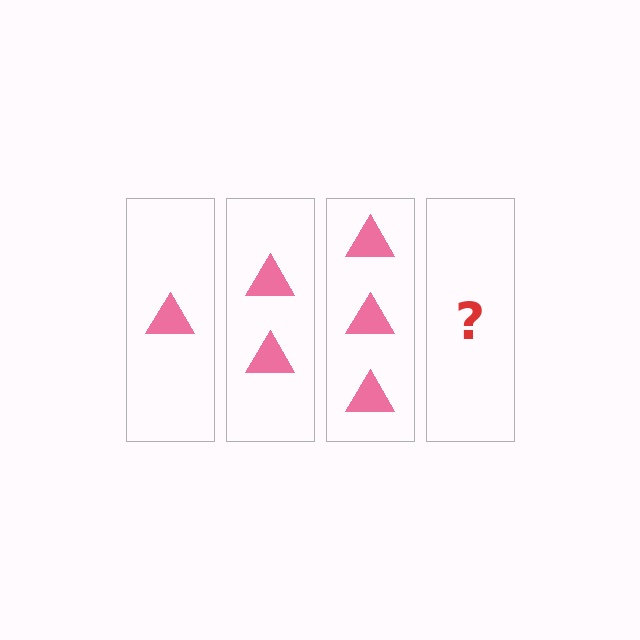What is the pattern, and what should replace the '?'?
The pattern is that each step adds one more triangle. The '?' should be 4 triangles.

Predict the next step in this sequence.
The next step is 4 triangles.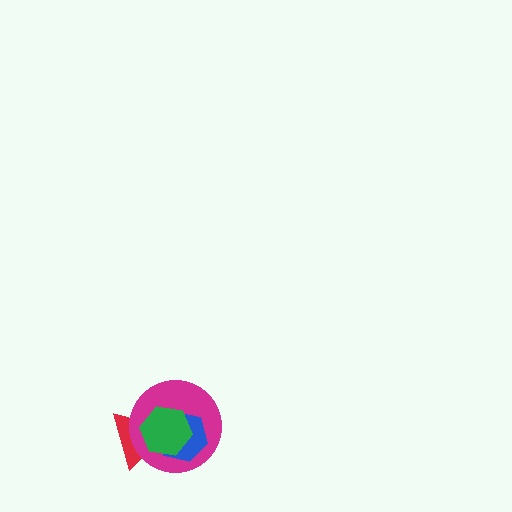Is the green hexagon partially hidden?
No, no other shape covers it.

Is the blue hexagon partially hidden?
Yes, it is partially covered by another shape.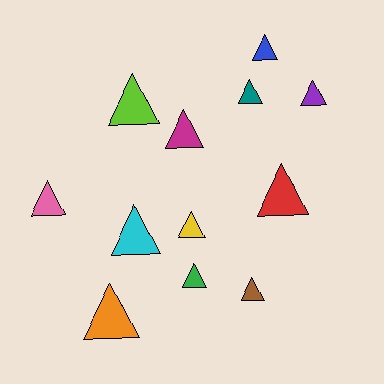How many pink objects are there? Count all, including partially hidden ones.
There is 1 pink object.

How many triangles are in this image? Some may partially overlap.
There are 12 triangles.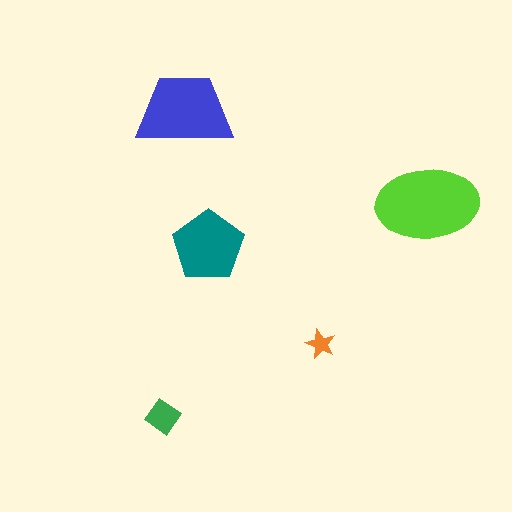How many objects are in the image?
There are 5 objects in the image.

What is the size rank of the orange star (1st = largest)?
5th.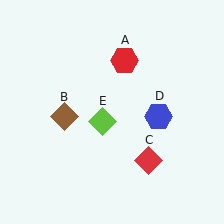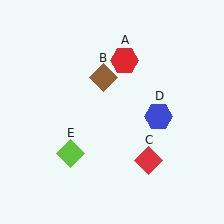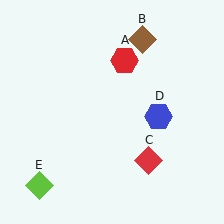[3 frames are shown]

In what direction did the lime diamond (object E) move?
The lime diamond (object E) moved down and to the left.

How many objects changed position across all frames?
2 objects changed position: brown diamond (object B), lime diamond (object E).